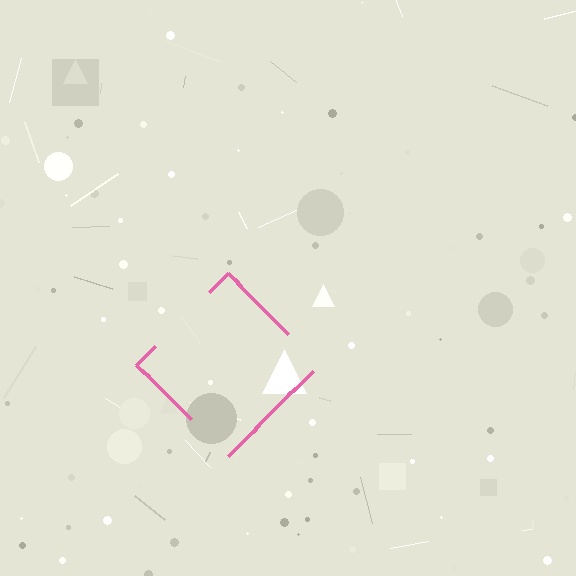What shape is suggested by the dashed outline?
The dashed outline suggests a diamond.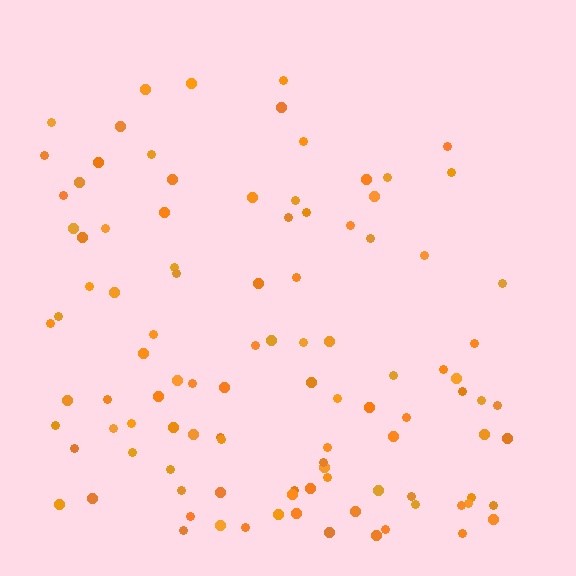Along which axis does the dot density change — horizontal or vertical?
Vertical.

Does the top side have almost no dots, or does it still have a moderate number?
Still a moderate number, just noticeably fewer than the bottom.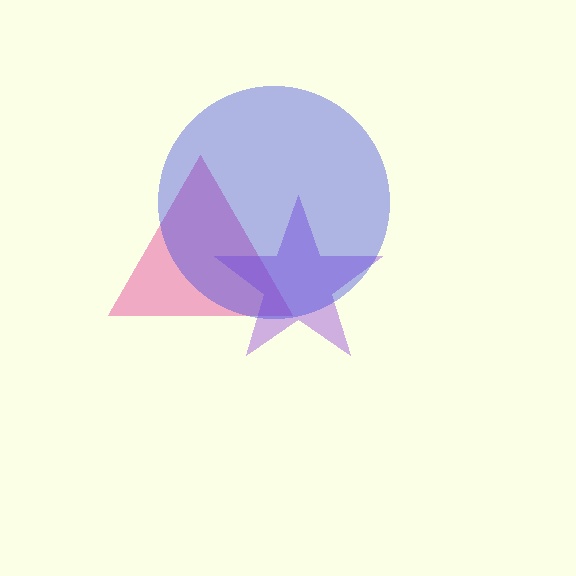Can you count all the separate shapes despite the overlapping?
Yes, there are 3 separate shapes.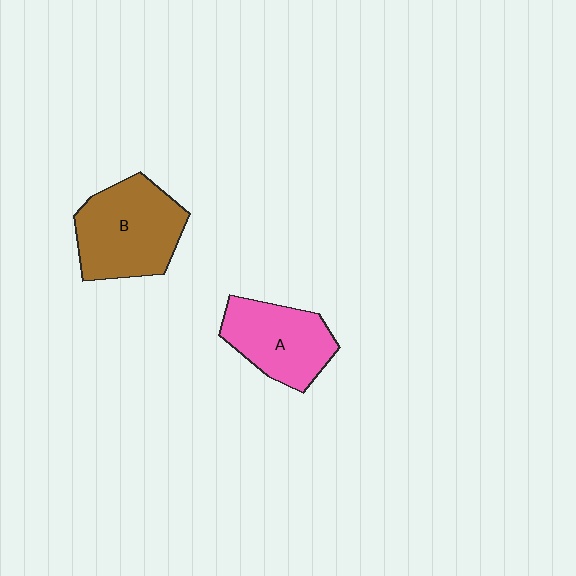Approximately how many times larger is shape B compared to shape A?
Approximately 1.3 times.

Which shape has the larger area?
Shape B (brown).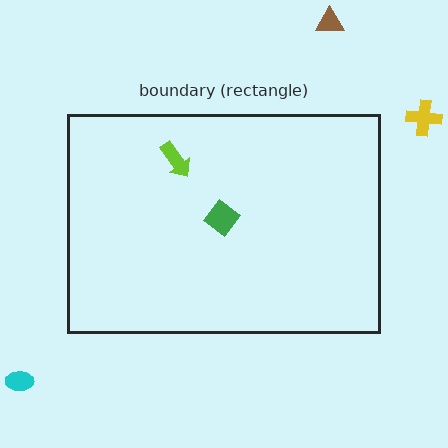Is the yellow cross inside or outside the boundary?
Outside.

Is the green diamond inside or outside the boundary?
Inside.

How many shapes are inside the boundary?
2 inside, 3 outside.